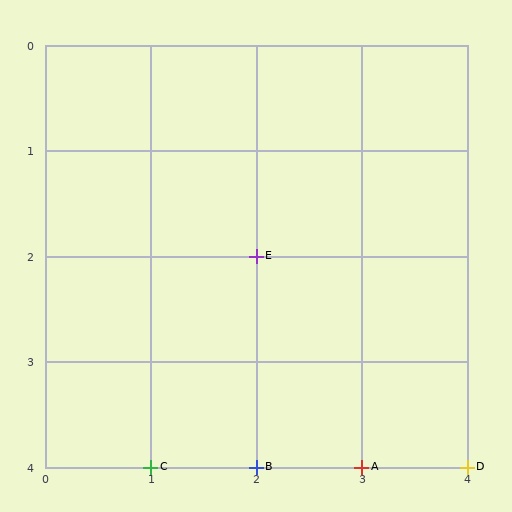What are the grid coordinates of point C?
Point C is at grid coordinates (1, 4).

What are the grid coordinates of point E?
Point E is at grid coordinates (2, 2).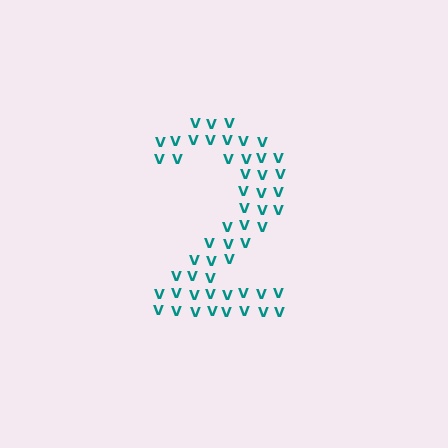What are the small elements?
The small elements are letter V's.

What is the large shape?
The large shape is the digit 2.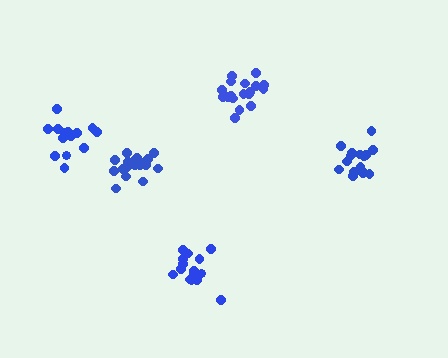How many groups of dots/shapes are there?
There are 5 groups.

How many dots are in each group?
Group 1: 18 dots, Group 2: 17 dots, Group 3: 17 dots, Group 4: 18 dots, Group 5: 14 dots (84 total).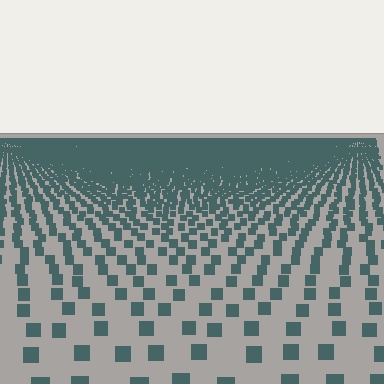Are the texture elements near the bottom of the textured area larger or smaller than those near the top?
Larger. Near the bottom, elements are closer to the viewer and appear at a bigger on-screen size.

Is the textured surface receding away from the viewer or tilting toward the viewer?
The surface is receding away from the viewer. Texture elements get smaller and denser toward the top.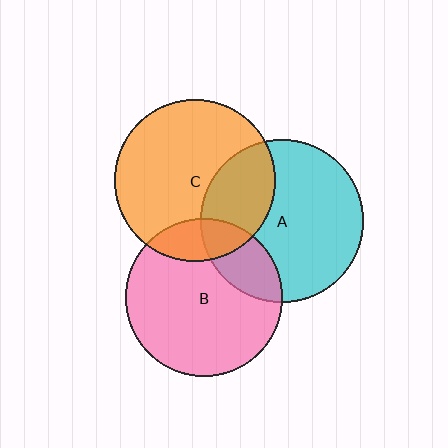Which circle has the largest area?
Circle A (cyan).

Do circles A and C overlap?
Yes.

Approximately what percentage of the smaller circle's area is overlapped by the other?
Approximately 30%.